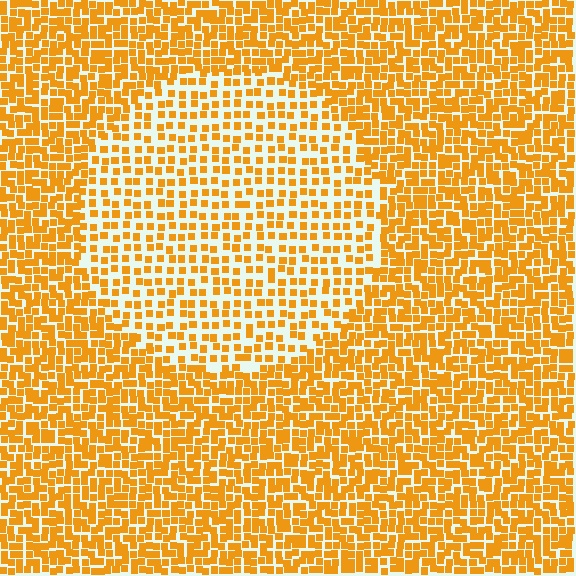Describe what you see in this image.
The image contains small orange elements arranged at two different densities. A circle-shaped region is visible where the elements are less densely packed than the surrounding area.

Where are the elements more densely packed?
The elements are more densely packed outside the circle boundary.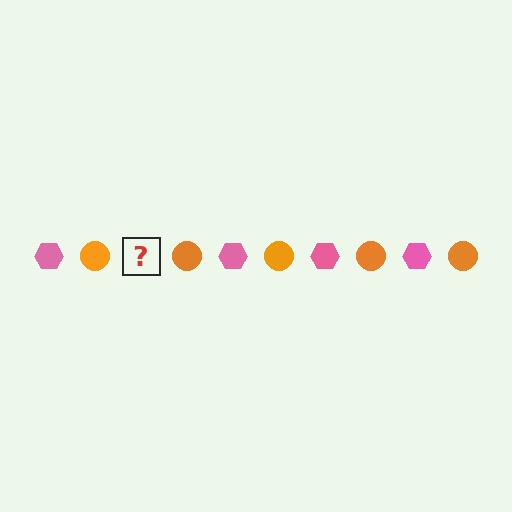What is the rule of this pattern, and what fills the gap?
The rule is that the pattern alternates between pink hexagon and orange circle. The gap should be filled with a pink hexagon.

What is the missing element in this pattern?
The missing element is a pink hexagon.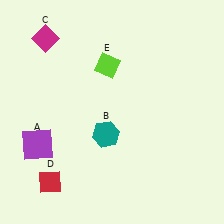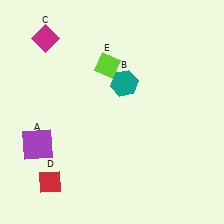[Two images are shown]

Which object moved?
The teal hexagon (B) moved up.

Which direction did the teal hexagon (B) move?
The teal hexagon (B) moved up.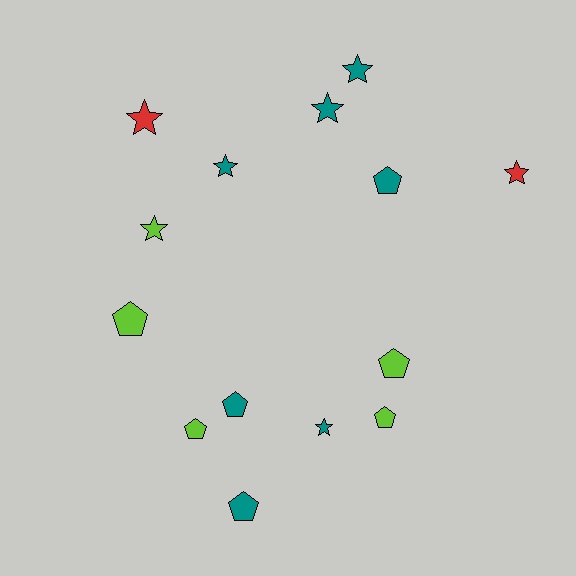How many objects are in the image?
There are 14 objects.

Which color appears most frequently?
Teal, with 7 objects.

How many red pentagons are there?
There are no red pentagons.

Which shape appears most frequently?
Pentagon, with 7 objects.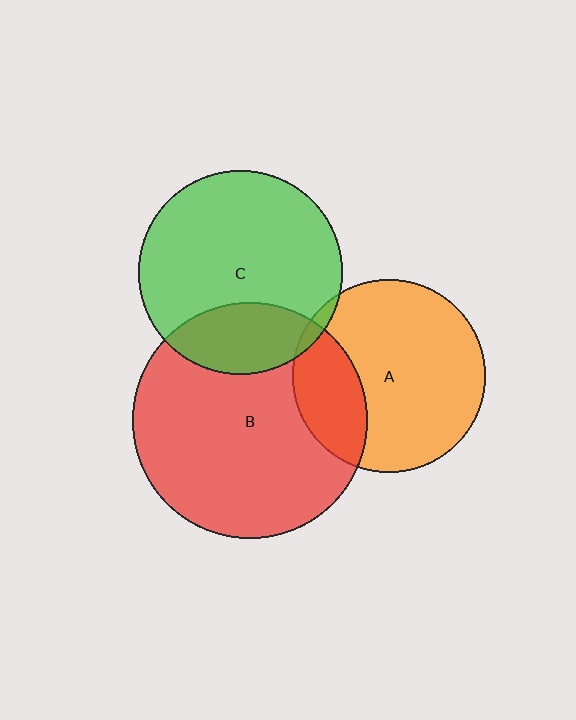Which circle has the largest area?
Circle B (red).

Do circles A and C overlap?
Yes.